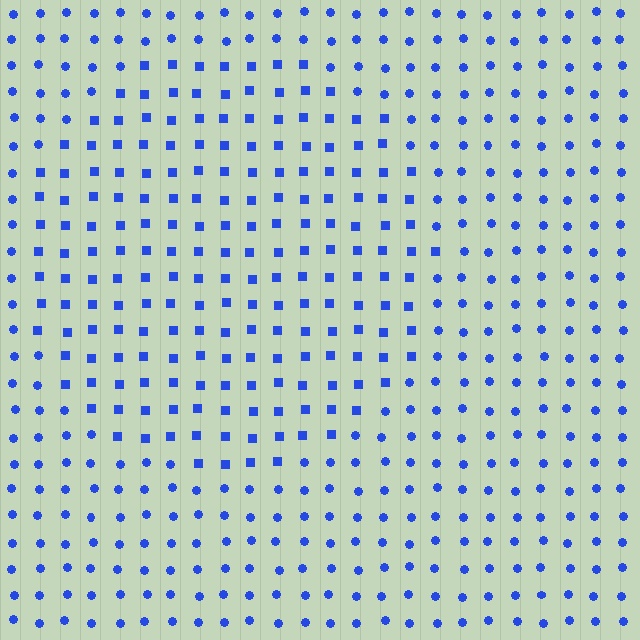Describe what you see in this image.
The image is filled with small blue elements arranged in a uniform grid. A circle-shaped region contains squares, while the surrounding area contains circles. The boundary is defined purely by the change in element shape.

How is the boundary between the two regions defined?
The boundary is defined by a change in element shape: squares inside vs. circles outside. All elements share the same color and spacing.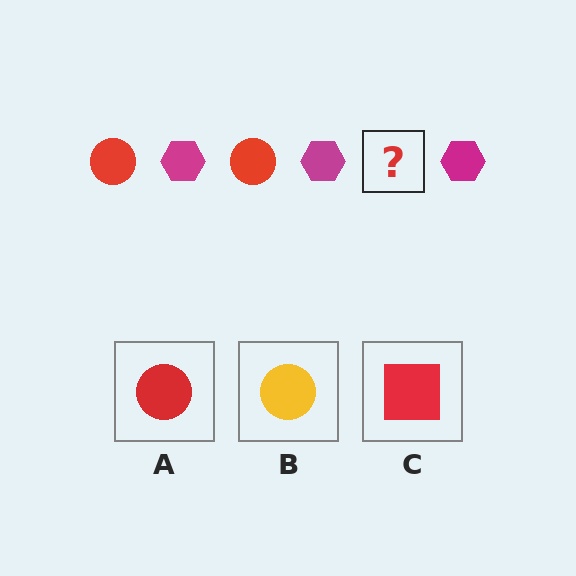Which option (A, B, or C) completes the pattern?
A.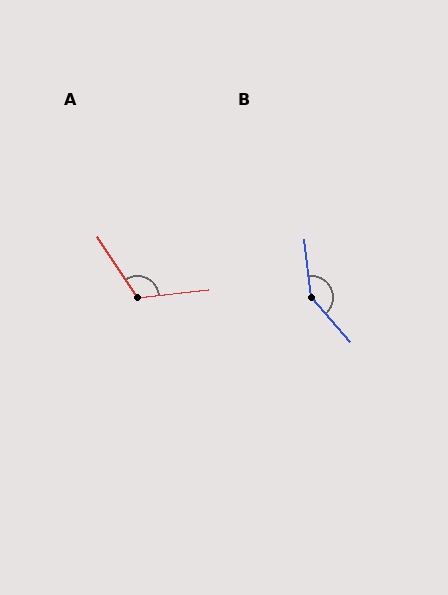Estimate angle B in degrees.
Approximately 145 degrees.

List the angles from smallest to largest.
A (117°), B (145°).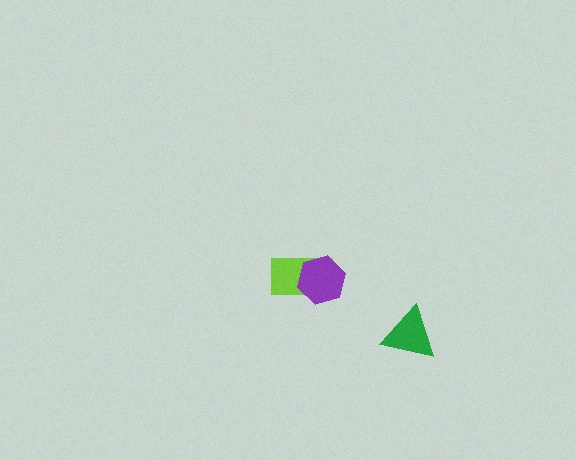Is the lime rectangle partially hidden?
Yes, it is partially covered by another shape.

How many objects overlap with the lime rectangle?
1 object overlaps with the lime rectangle.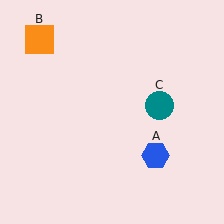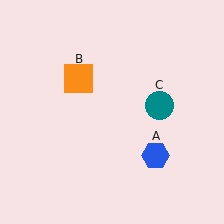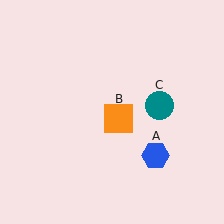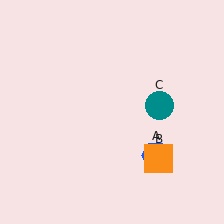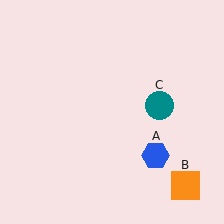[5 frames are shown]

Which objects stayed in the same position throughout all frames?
Blue hexagon (object A) and teal circle (object C) remained stationary.